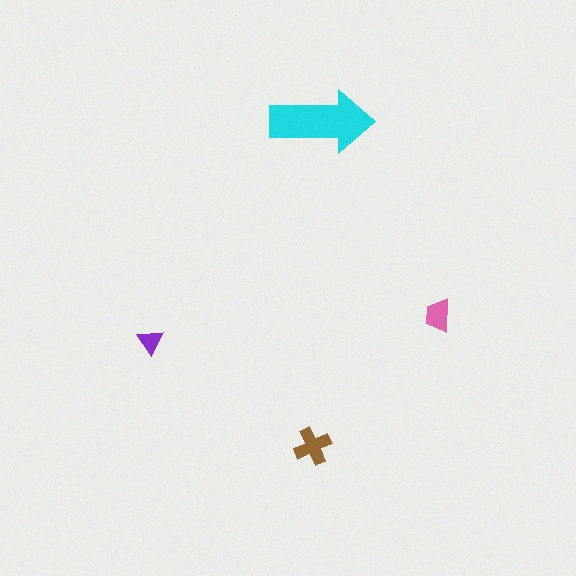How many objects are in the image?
There are 4 objects in the image.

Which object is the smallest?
The purple triangle.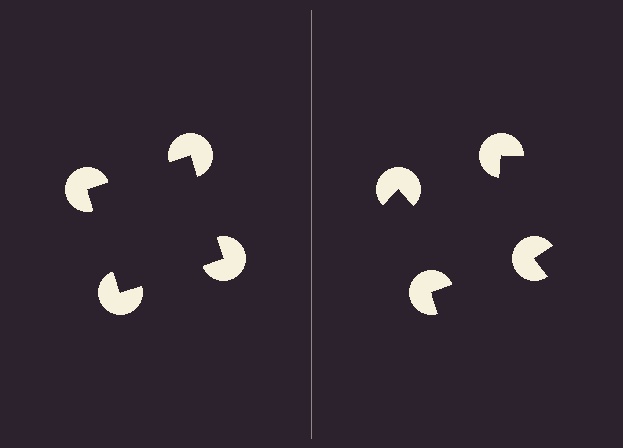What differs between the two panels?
The pac-man discs are positioned identically on both sides; only the wedge orientations differ. On the left they align to a square; on the right they are misaligned.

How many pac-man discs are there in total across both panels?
8 — 4 on each side.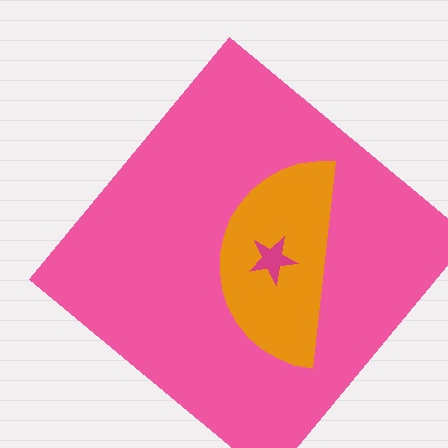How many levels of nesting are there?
3.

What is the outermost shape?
The pink diamond.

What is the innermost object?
The magenta star.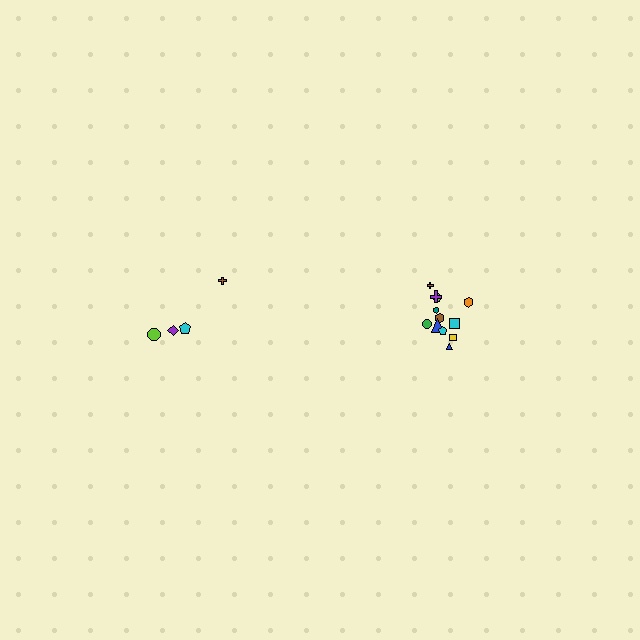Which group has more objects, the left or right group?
The right group.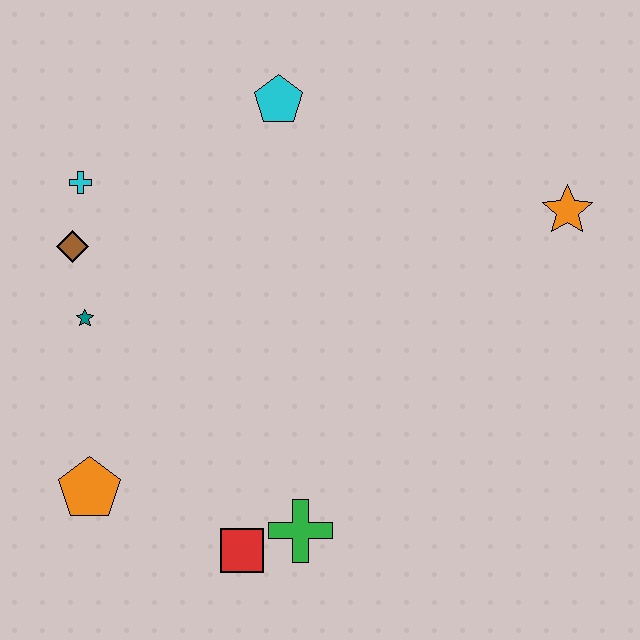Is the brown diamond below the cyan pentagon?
Yes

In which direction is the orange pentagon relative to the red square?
The orange pentagon is to the left of the red square.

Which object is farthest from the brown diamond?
The orange star is farthest from the brown diamond.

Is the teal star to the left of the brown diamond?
No